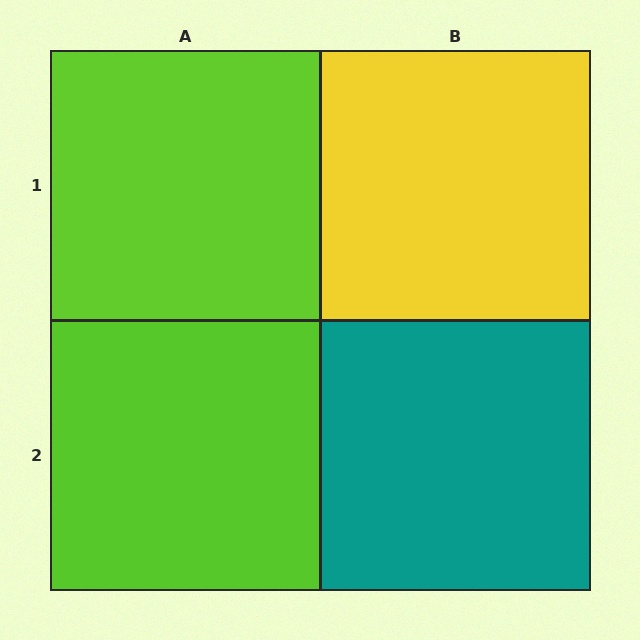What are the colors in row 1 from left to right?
Lime, yellow.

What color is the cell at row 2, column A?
Lime.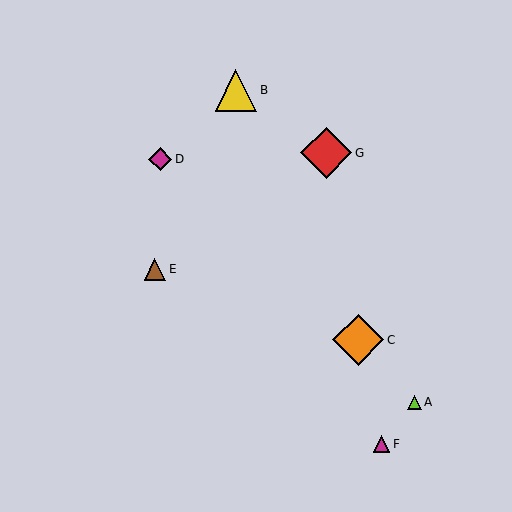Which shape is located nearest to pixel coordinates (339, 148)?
The red diamond (labeled G) at (326, 153) is nearest to that location.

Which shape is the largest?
The red diamond (labeled G) is the largest.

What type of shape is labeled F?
Shape F is a magenta triangle.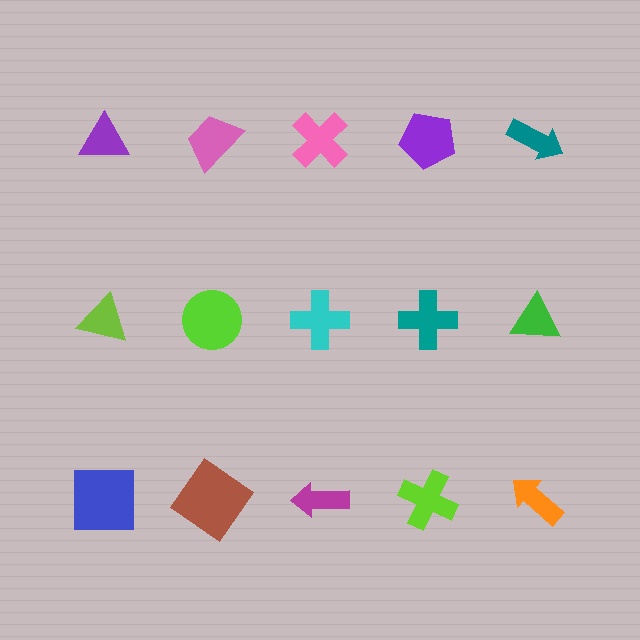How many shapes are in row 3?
5 shapes.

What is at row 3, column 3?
A magenta arrow.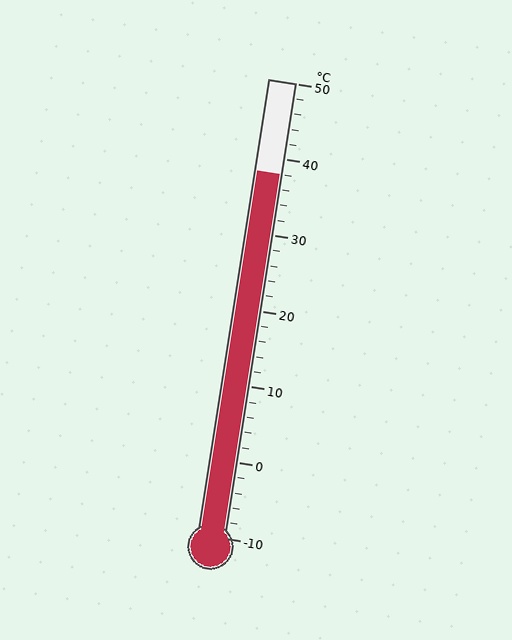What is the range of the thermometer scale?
The thermometer scale ranges from -10°C to 50°C.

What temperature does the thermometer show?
The thermometer shows approximately 38°C.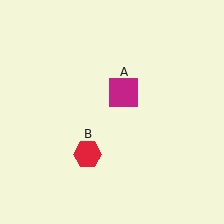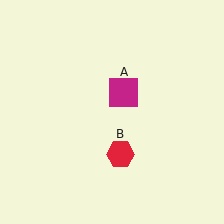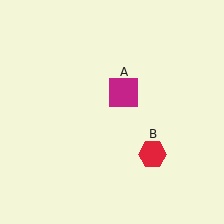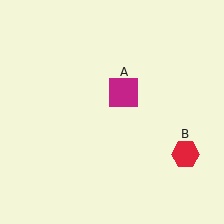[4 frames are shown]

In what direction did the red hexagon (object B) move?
The red hexagon (object B) moved right.